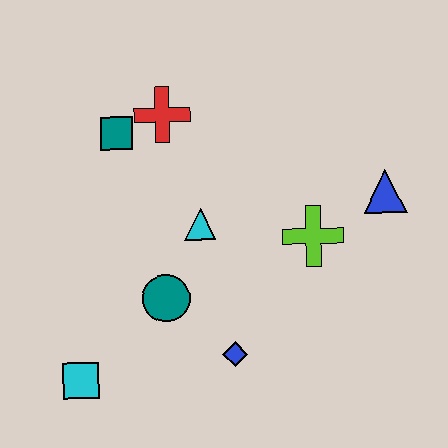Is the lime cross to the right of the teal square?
Yes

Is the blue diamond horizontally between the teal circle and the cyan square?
No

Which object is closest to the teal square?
The red cross is closest to the teal square.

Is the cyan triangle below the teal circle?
No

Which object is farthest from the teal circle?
The blue triangle is farthest from the teal circle.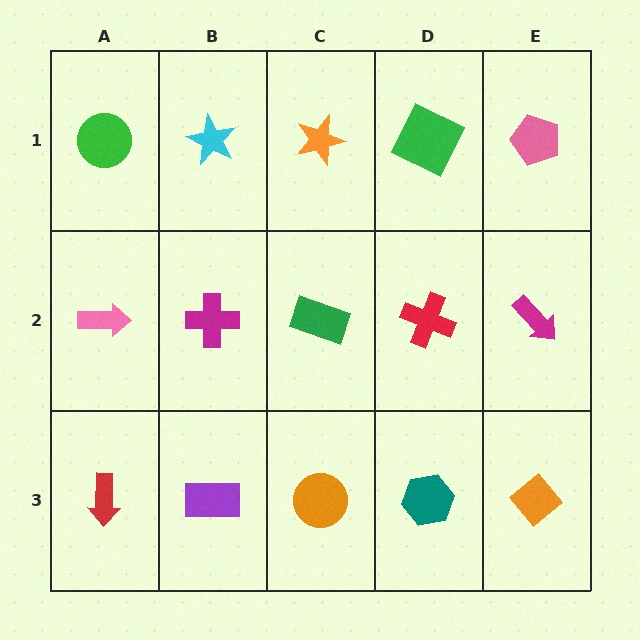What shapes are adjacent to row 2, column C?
An orange star (row 1, column C), an orange circle (row 3, column C), a magenta cross (row 2, column B), a red cross (row 2, column D).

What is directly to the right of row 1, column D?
A pink pentagon.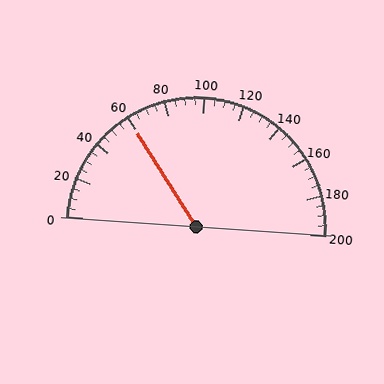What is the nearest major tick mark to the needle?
The nearest major tick mark is 60.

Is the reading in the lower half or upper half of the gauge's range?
The reading is in the lower half of the range (0 to 200).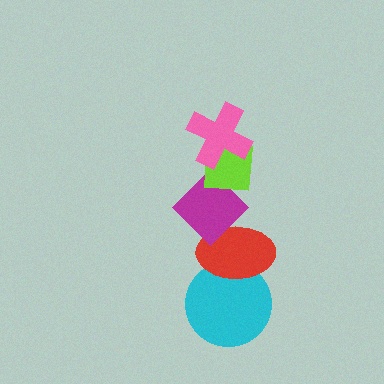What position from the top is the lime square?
The lime square is 2nd from the top.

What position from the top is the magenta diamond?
The magenta diamond is 3rd from the top.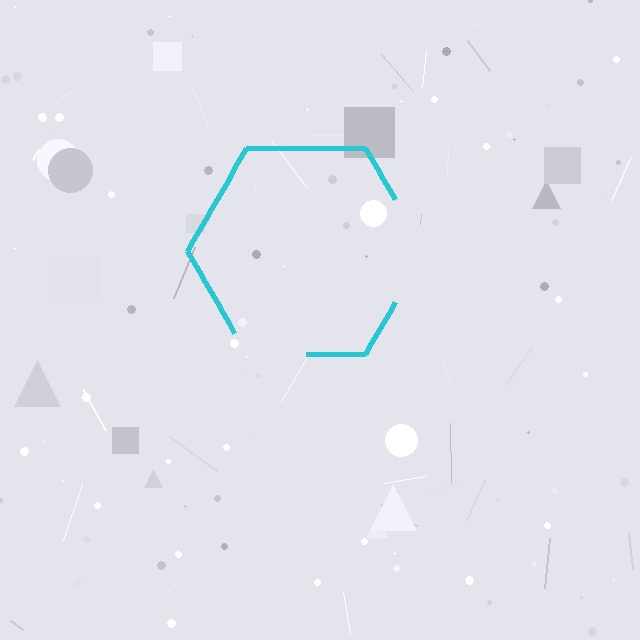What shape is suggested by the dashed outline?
The dashed outline suggests a hexagon.